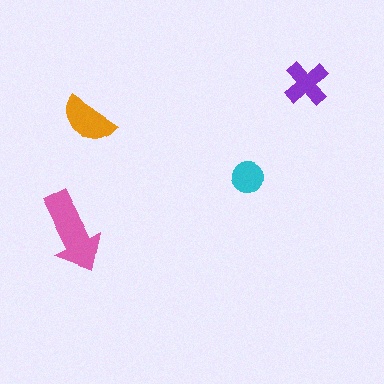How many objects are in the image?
There are 4 objects in the image.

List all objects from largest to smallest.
The pink arrow, the orange semicircle, the purple cross, the cyan circle.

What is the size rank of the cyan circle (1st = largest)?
4th.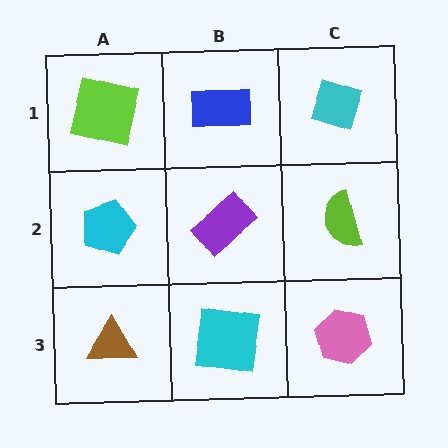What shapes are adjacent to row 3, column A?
A cyan pentagon (row 2, column A), a cyan square (row 3, column B).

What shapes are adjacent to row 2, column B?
A blue rectangle (row 1, column B), a cyan square (row 3, column B), a cyan pentagon (row 2, column A), a lime semicircle (row 2, column C).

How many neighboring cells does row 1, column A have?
2.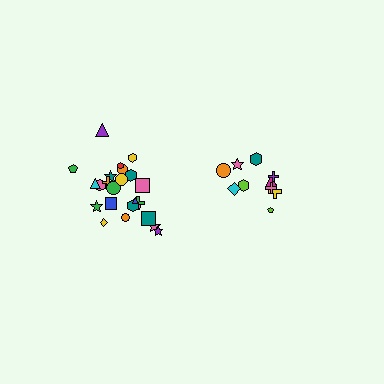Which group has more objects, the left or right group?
The left group.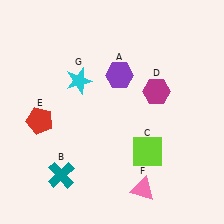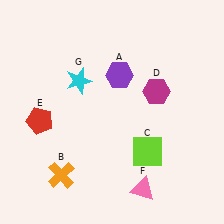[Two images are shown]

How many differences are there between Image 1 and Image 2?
There is 1 difference between the two images.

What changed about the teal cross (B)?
In Image 1, B is teal. In Image 2, it changed to orange.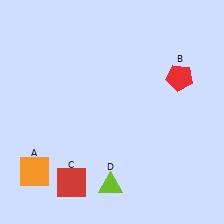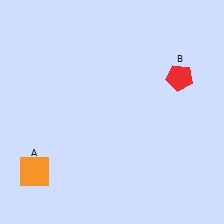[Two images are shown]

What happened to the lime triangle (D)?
The lime triangle (D) was removed in Image 2. It was in the bottom-left area of Image 1.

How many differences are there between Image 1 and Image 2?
There are 2 differences between the two images.